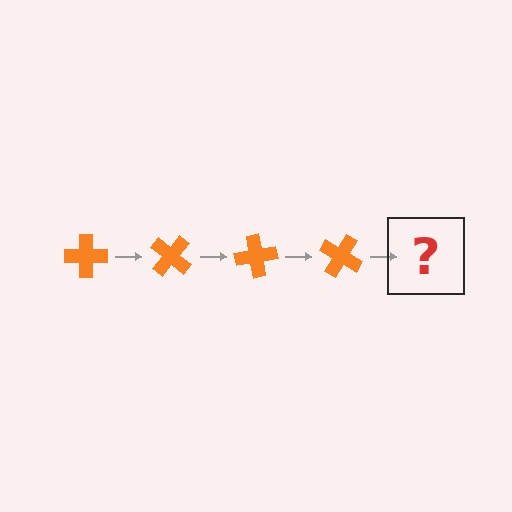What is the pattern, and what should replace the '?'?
The pattern is that the cross rotates 40 degrees each step. The '?' should be an orange cross rotated 160 degrees.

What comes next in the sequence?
The next element should be an orange cross rotated 160 degrees.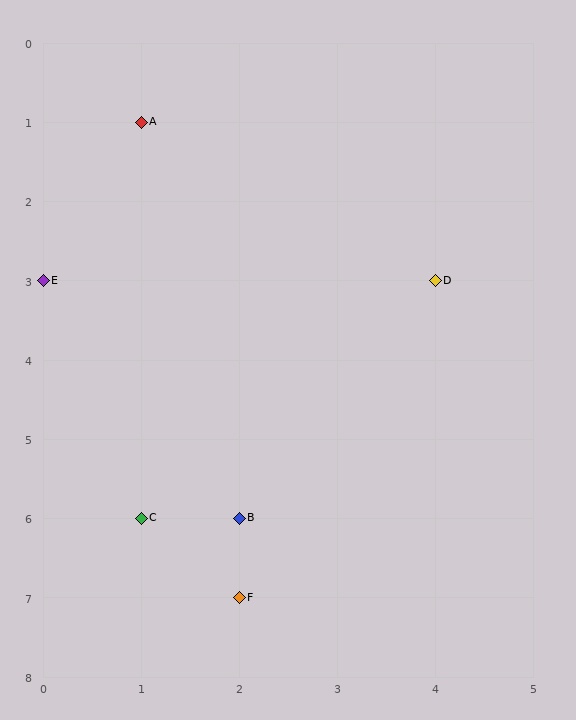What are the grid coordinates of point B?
Point B is at grid coordinates (2, 6).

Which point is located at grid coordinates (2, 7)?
Point F is at (2, 7).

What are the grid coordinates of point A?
Point A is at grid coordinates (1, 1).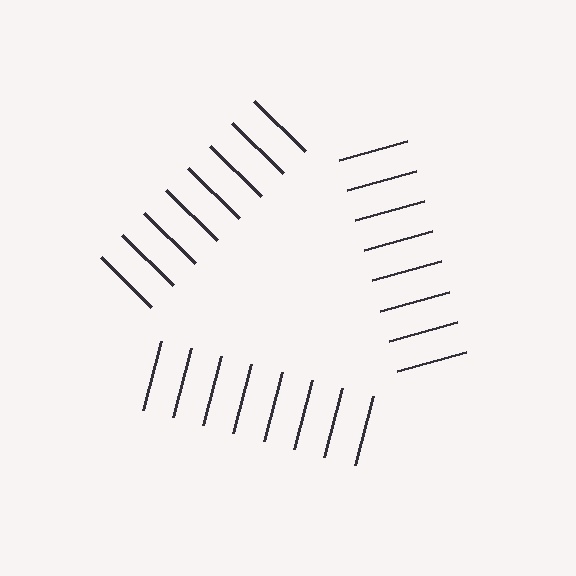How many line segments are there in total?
24 — 8 along each of the 3 edges.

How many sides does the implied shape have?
3 sides — the line-ends trace a triangle.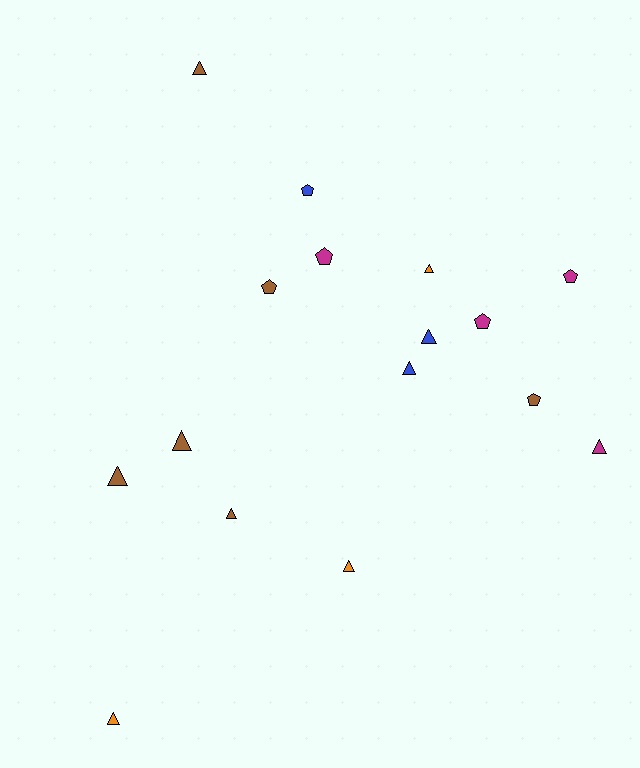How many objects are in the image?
There are 16 objects.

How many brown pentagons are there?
There are 2 brown pentagons.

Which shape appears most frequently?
Triangle, with 10 objects.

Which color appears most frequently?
Brown, with 6 objects.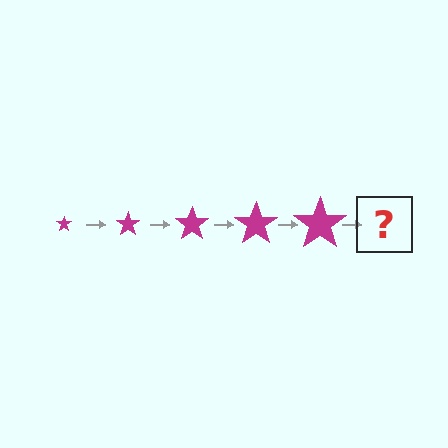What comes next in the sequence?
The next element should be a magenta star, larger than the previous one.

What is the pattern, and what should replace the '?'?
The pattern is that the star gets progressively larger each step. The '?' should be a magenta star, larger than the previous one.